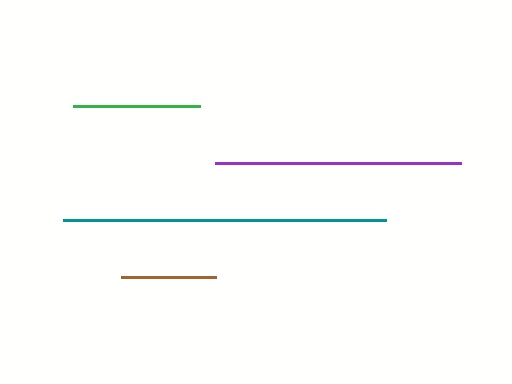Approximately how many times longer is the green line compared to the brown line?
The green line is approximately 1.3 times the length of the brown line.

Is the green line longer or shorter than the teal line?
The teal line is longer than the green line.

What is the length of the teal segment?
The teal segment is approximately 323 pixels long.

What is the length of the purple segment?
The purple segment is approximately 246 pixels long.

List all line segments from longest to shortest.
From longest to shortest: teal, purple, green, brown.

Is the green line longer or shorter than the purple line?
The purple line is longer than the green line.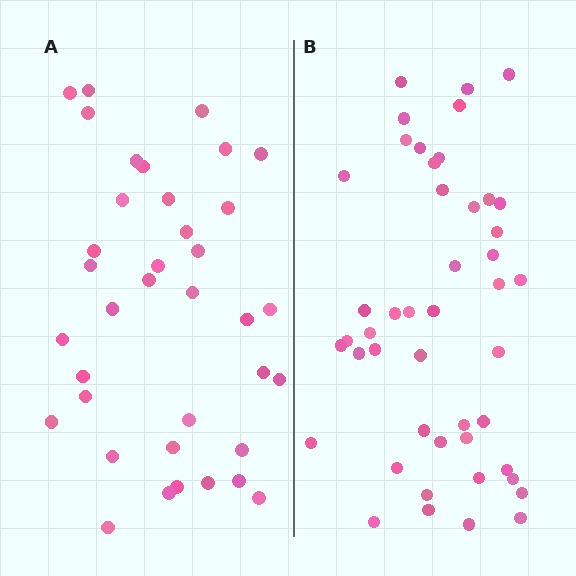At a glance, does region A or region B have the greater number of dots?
Region B (the right region) has more dots.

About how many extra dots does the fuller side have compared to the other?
Region B has roughly 8 or so more dots than region A.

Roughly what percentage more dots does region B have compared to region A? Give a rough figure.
About 25% more.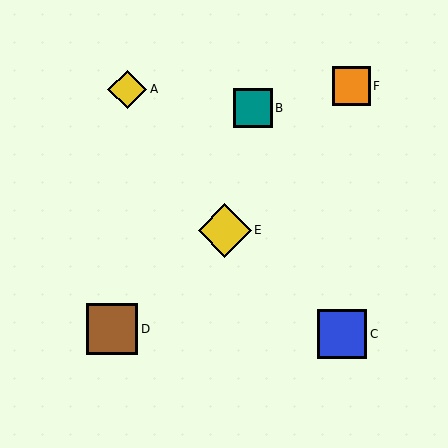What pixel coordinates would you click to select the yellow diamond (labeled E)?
Click at (225, 230) to select the yellow diamond E.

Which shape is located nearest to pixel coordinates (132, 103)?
The yellow diamond (labeled A) at (127, 89) is nearest to that location.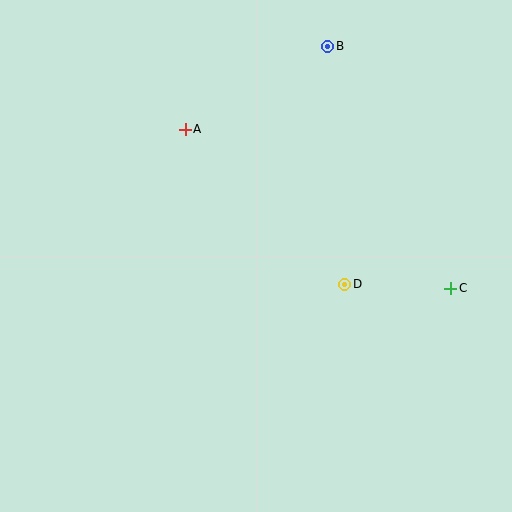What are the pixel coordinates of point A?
Point A is at (185, 129).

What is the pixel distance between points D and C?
The distance between D and C is 106 pixels.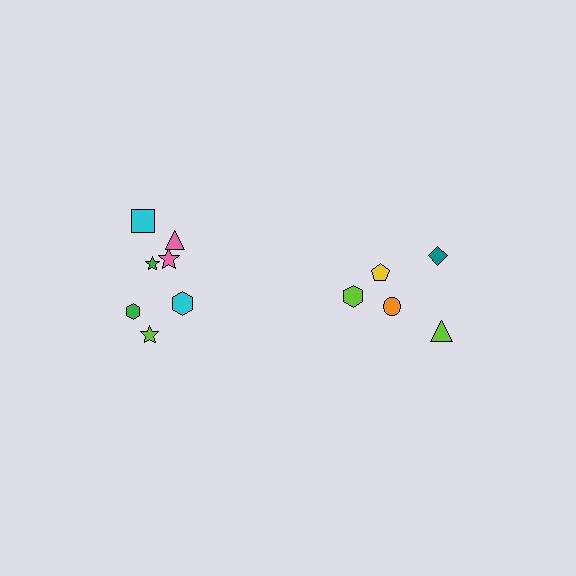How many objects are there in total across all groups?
There are 12 objects.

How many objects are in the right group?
There are 5 objects.